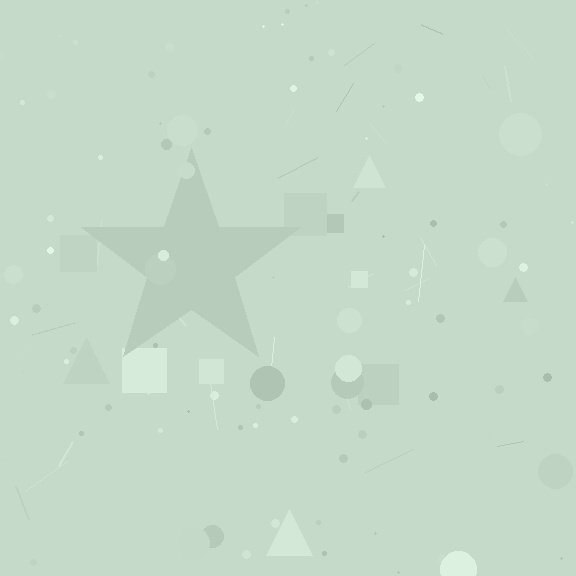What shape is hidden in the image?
A star is hidden in the image.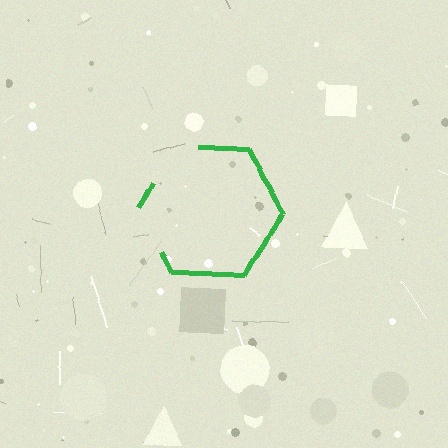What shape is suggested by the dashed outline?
The dashed outline suggests a hexagon.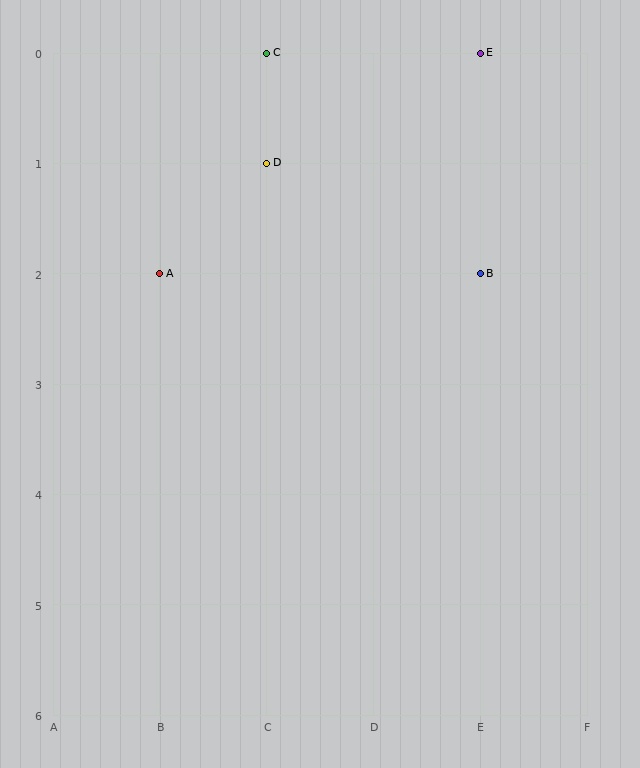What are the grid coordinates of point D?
Point D is at grid coordinates (C, 1).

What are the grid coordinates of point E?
Point E is at grid coordinates (E, 0).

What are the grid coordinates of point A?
Point A is at grid coordinates (B, 2).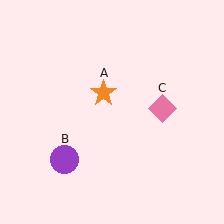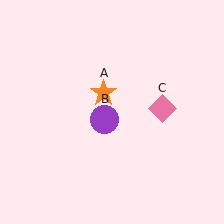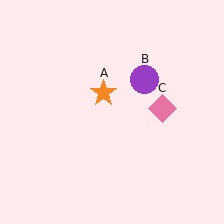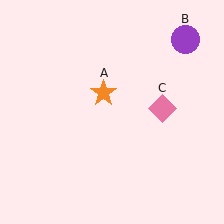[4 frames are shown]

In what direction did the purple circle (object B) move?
The purple circle (object B) moved up and to the right.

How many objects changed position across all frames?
1 object changed position: purple circle (object B).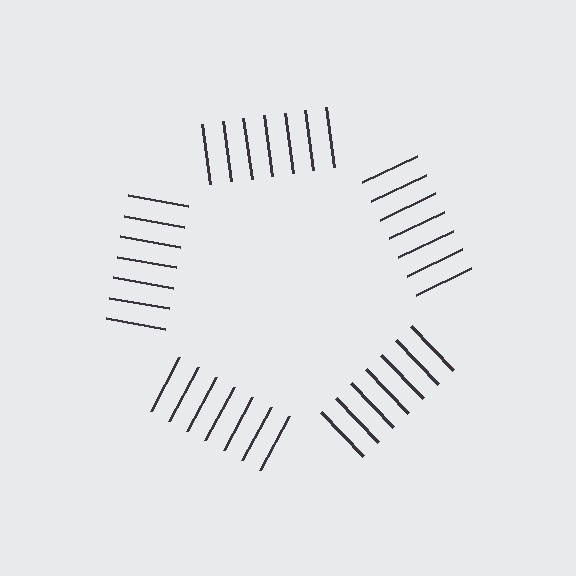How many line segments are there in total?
35 — 7 along each of the 5 edges.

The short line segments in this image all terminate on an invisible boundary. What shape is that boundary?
An illusory pentagon — the line segments terminate on its edges but no continuous stroke is drawn.